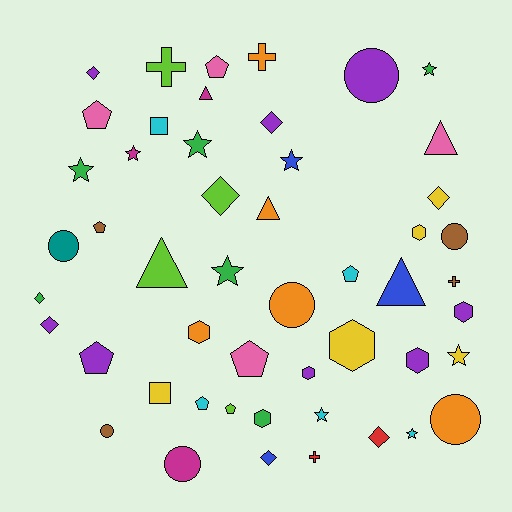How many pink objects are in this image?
There are 4 pink objects.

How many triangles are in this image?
There are 5 triangles.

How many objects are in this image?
There are 50 objects.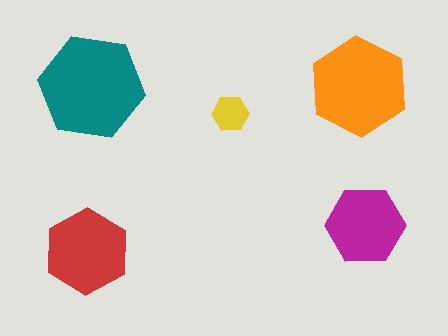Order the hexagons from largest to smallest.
the teal one, the orange one, the red one, the magenta one, the yellow one.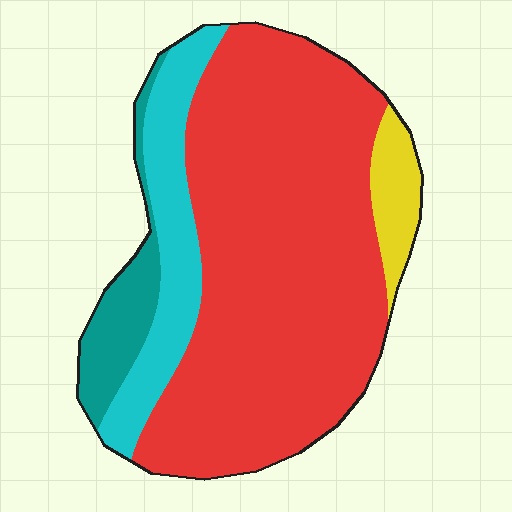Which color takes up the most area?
Red, at roughly 70%.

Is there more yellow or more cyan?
Cyan.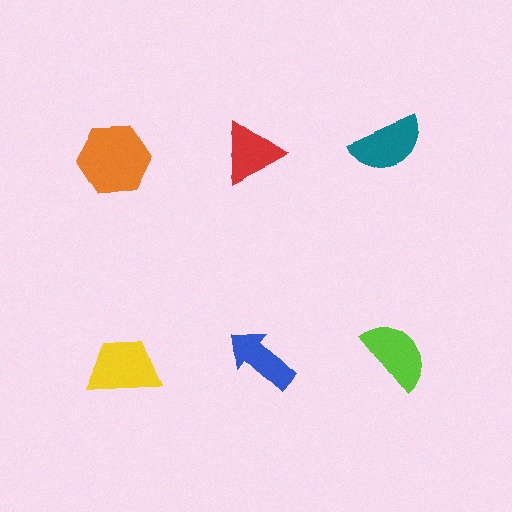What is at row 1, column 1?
An orange hexagon.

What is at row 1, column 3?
A teal semicircle.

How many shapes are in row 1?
3 shapes.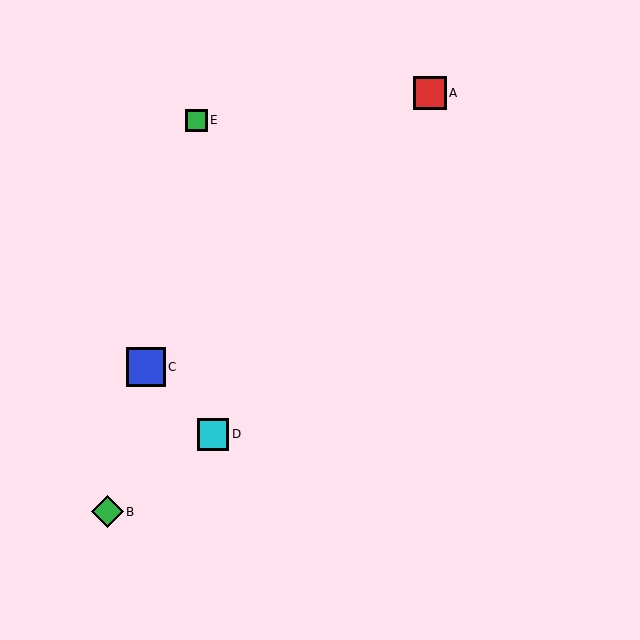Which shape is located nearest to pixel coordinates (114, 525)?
The green diamond (labeled B) at (107, 512) is nearest to that location.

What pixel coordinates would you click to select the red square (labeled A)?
Click at (430, 93) to select the red square A.